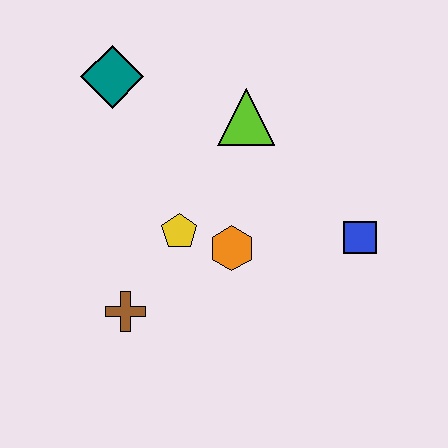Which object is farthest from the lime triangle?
The brown cross is farthest from the lime triangle.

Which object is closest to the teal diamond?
The lime triangle is closest to the teal diamond.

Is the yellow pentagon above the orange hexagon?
Yes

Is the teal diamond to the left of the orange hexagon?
Yes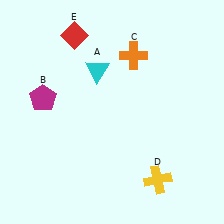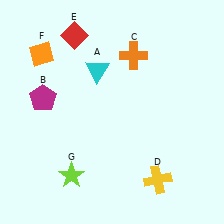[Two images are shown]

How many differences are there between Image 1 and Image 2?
There are 2 differences between the two images.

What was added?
An orange diamond (F), a lime star (G) were added in Image 2.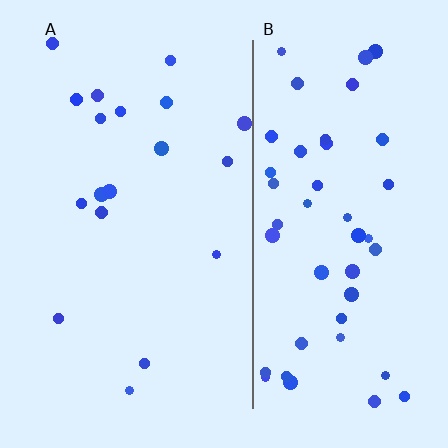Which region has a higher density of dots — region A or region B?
B (the right).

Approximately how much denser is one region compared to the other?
Approximately 2.6× — region B over region A.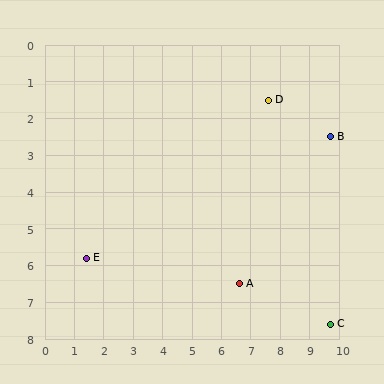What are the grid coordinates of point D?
Point D is at approximately (7.6, 1.5).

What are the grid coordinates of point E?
Point E is at approximately (1.4, 5.8).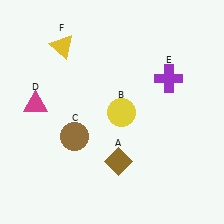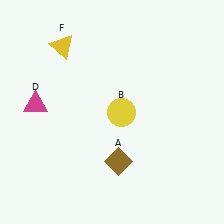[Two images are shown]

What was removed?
The brown circle (C), the purple cross (E) were removed in Image 2.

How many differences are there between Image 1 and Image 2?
There are 2 differences between the two images.